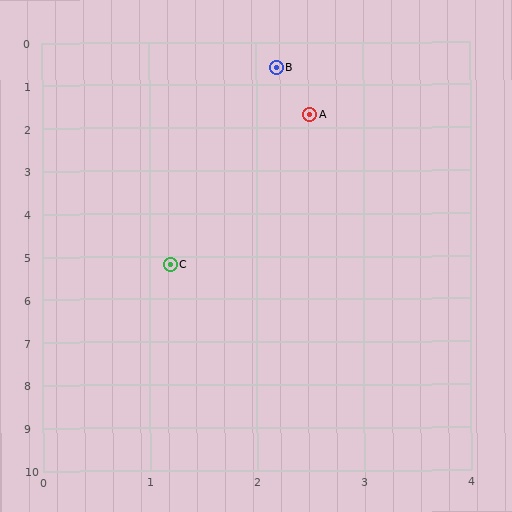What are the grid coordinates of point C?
Point C is at approximately (1.2, 5.2).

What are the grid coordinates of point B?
Point B is at approximately (2.2, 0.6).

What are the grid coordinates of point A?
Point A is at approximately (2.5, 1.7).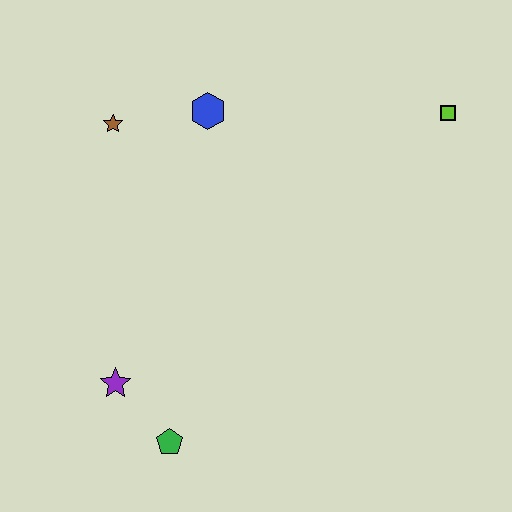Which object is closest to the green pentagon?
The purple star is closest to the green pentagon.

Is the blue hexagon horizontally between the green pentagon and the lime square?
Yes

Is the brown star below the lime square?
Yes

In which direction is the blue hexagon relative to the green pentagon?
The blue hexagon is above the green pentagon.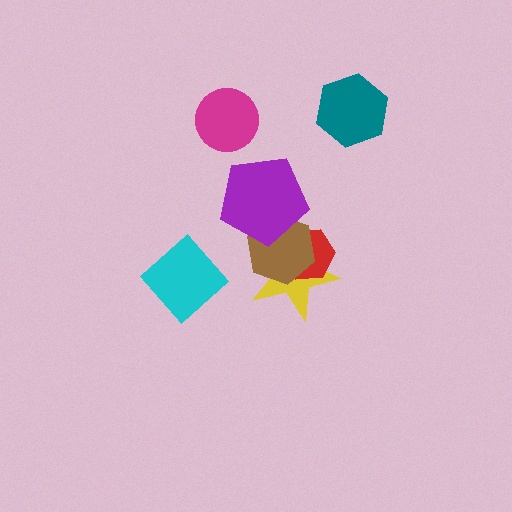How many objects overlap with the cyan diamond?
0 objects overlap with the cyan diamond.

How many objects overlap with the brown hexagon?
3 objects overlap with the brown hexagon.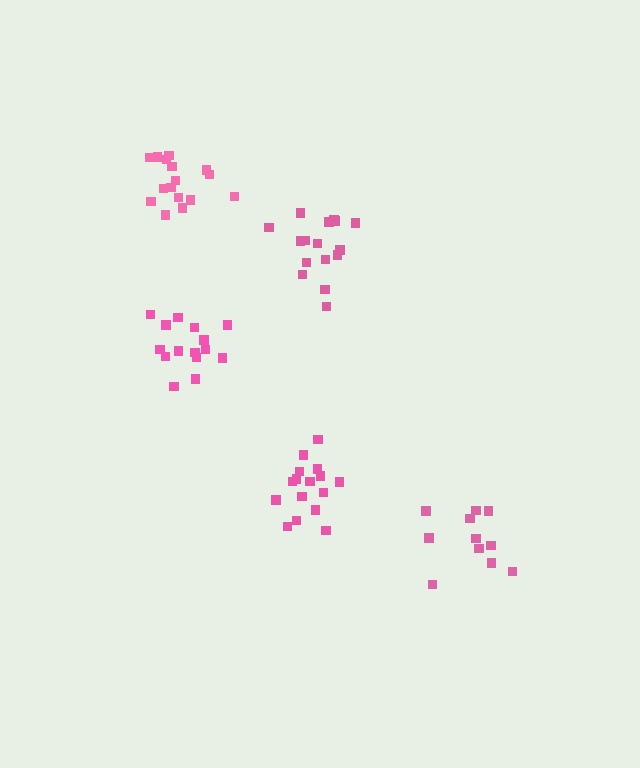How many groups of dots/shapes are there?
There are 5 groups.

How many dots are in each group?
Group 1: 11 dots, Group 2: 15 dots, Group 3: 16 dots, Group 4: 16 dots, Group 5: 16 dots (74 total).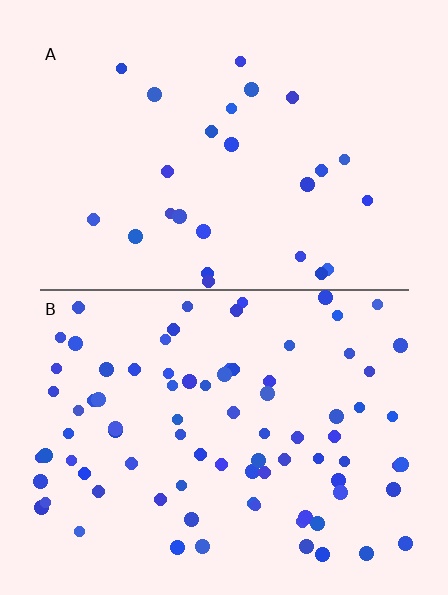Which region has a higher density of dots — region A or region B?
B (the bottom).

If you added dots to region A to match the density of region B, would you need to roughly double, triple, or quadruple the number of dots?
Approximately triple.